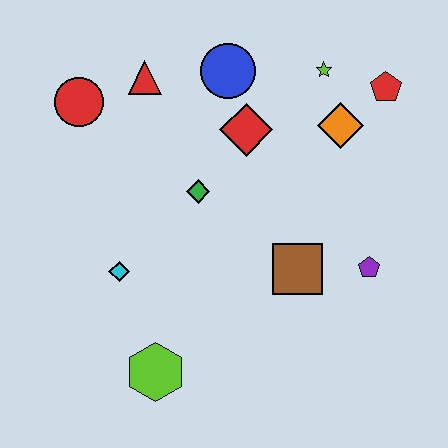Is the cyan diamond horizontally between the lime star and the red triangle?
No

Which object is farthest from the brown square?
The red circle is farthest from the brown square.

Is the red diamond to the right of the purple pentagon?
No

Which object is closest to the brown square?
The purple pentagon is closest to the brown square.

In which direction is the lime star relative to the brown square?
The lime star is above the brown square.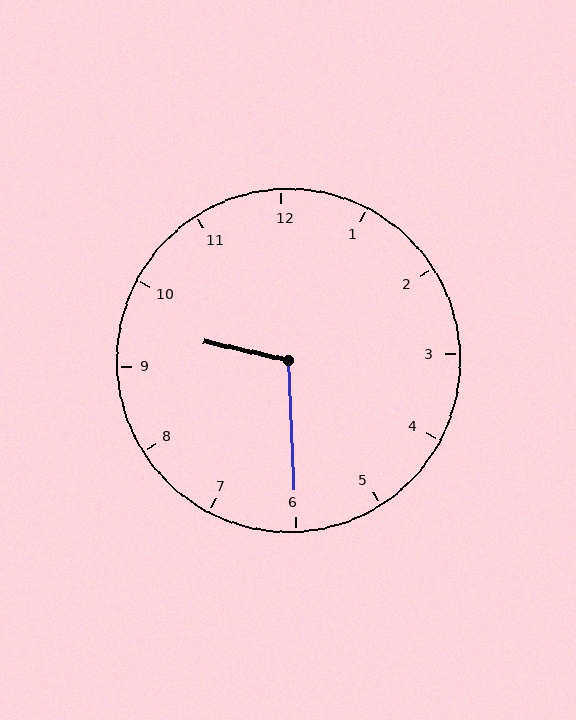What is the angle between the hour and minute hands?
Approximately 105 degrees.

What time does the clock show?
9:30.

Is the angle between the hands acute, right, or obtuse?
It is obtuse.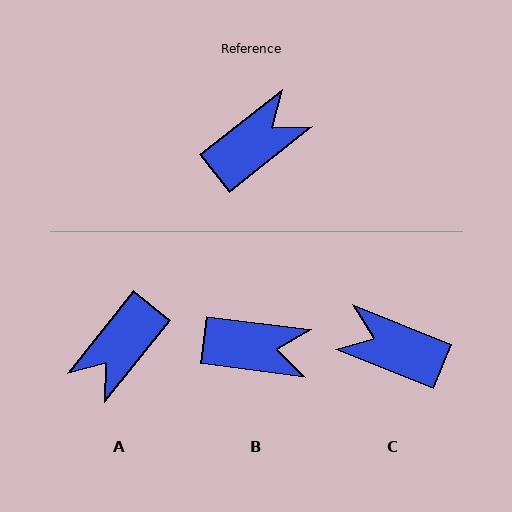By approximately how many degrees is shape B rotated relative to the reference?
Approximately 46 degrees clockwise.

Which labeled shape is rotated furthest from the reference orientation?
A, about 167 degrees away.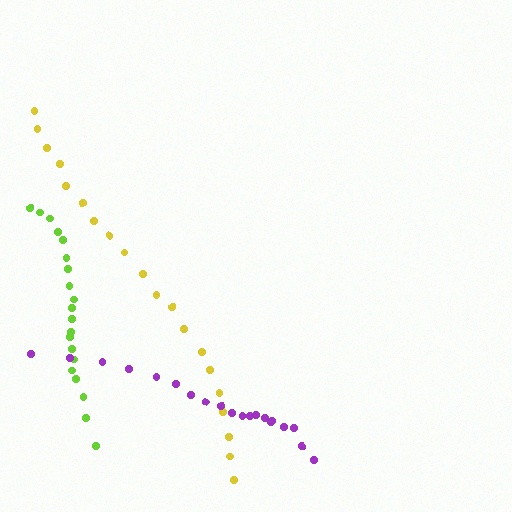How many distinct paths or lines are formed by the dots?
There are 3 distinct paths.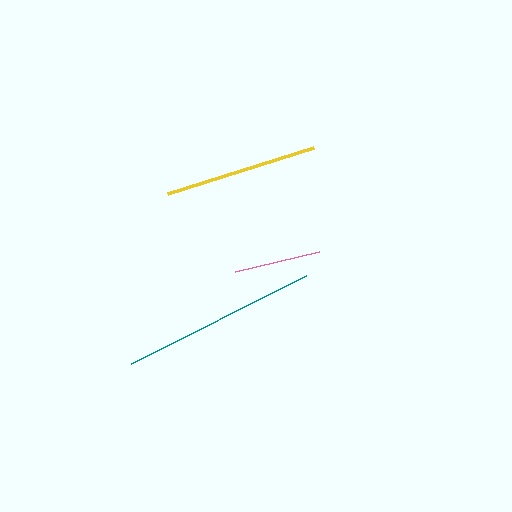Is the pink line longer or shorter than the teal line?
The teal line is longer than the pink line.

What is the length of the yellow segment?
The yellow segment is approximately 153 pixels long.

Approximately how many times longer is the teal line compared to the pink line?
The teal line is approximately 2.3 times the length of the pink line.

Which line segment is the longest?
The teal line is the longest at approximately 195 pixels.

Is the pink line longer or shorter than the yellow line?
The yellow line is longer than the pink line.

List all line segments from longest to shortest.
From longest to shortest: teal, yellow, pink.